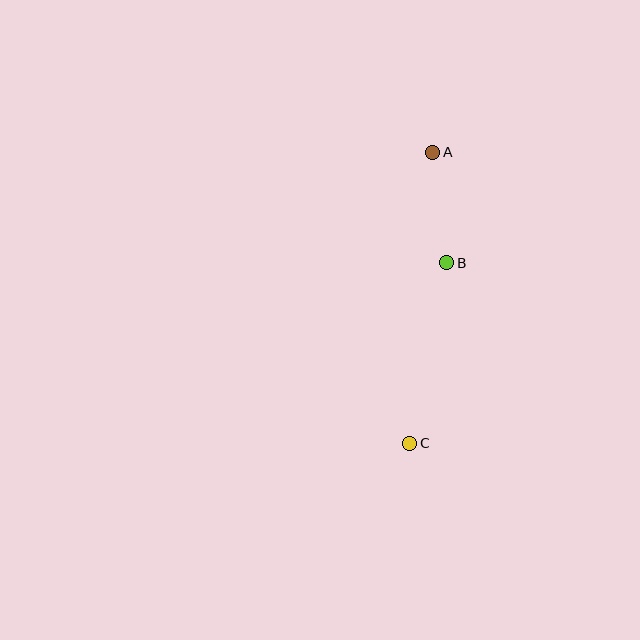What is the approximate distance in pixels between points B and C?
The distance between B and C is approximately 184 pixels.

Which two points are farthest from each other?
Points A and C are farthest from each other.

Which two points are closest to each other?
Points A and B are closest to each other.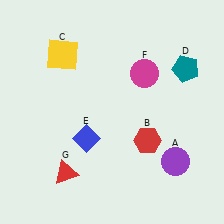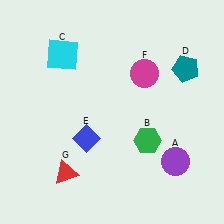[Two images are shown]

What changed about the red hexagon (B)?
In Image 1, B is red. In Image 2, it changed to green.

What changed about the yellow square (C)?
In Image 1, C is yellow. In Image 2, it changed to cyan.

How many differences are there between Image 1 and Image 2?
There are 2 differences between the two images.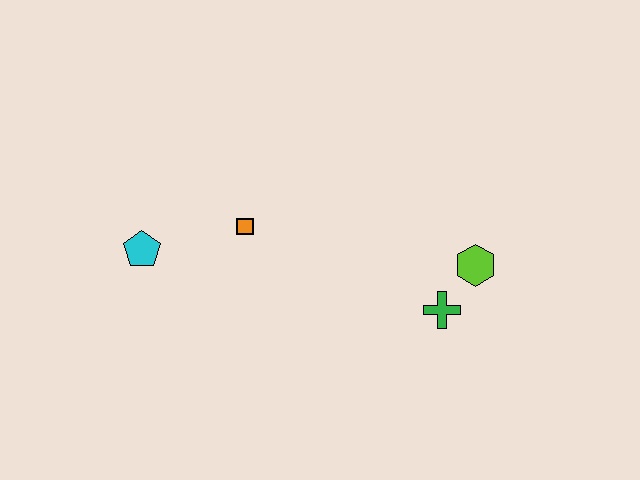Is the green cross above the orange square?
No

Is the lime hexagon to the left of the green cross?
No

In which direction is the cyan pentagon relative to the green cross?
The cyan pentagon is to the left of the green cross.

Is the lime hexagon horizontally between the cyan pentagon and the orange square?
No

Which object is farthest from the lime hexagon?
The cyan pentagon is farthest from the lime hexagon.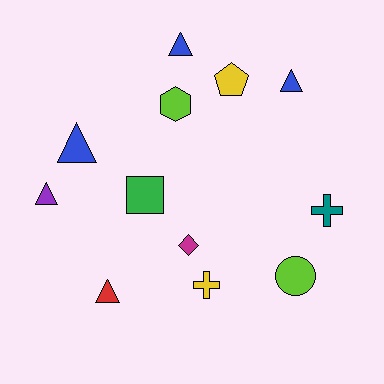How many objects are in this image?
There are 12 objects.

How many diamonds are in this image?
There is 1 diamond.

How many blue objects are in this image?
There are 3 blue objects.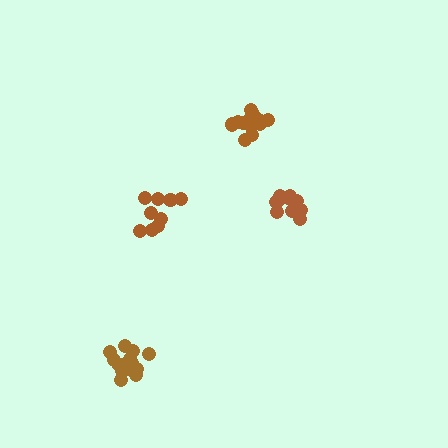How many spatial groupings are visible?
There are 4 spatial groupings.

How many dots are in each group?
Group 1: 10 dots, Group 2: 15 dots, Group 3: 10 dots, Group 4: 16 dots (51 total).